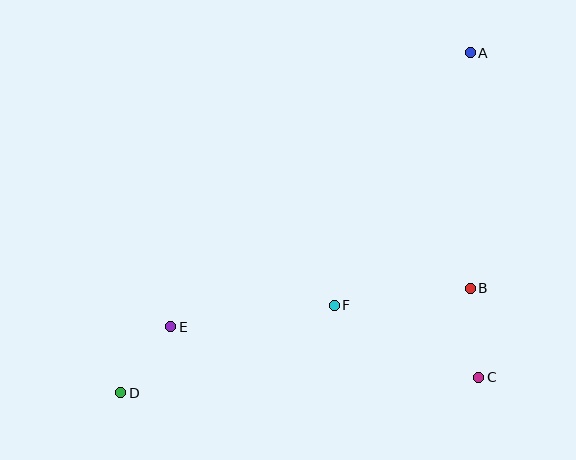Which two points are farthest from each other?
Points A and D are farthest from each other.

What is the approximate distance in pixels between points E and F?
The distance between E and F is approximately 165 pixels.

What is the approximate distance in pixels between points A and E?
The distance between A and E is approximately 406 pixels.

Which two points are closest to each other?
Points D and E are closest to each other.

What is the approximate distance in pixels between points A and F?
The distance between A and F is approximately 287 pixels.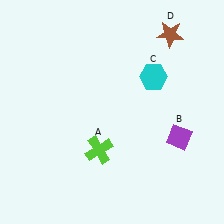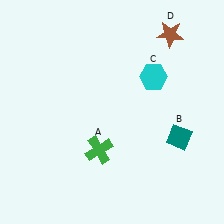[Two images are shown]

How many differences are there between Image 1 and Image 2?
There are 2 differences between the two images.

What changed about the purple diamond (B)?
In Image 1, B is purple. In Image 2, it changed to teal.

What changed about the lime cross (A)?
In Image 1, A is lime. In Image 2, it changed to green.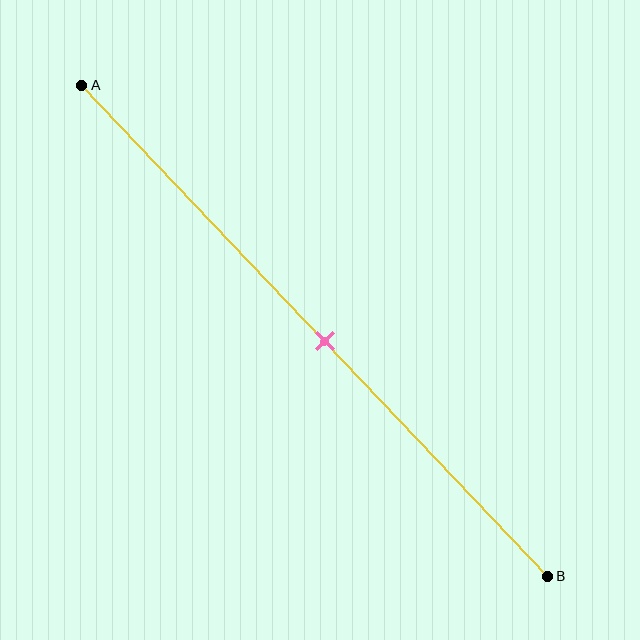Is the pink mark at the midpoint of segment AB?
Yes, the mark is approximately at the midpoint.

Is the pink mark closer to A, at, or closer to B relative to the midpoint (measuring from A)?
The pink mark is approximately at the midpoint of segment AB.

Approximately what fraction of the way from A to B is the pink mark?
The pink mark is approximately 50% of the way from A to B.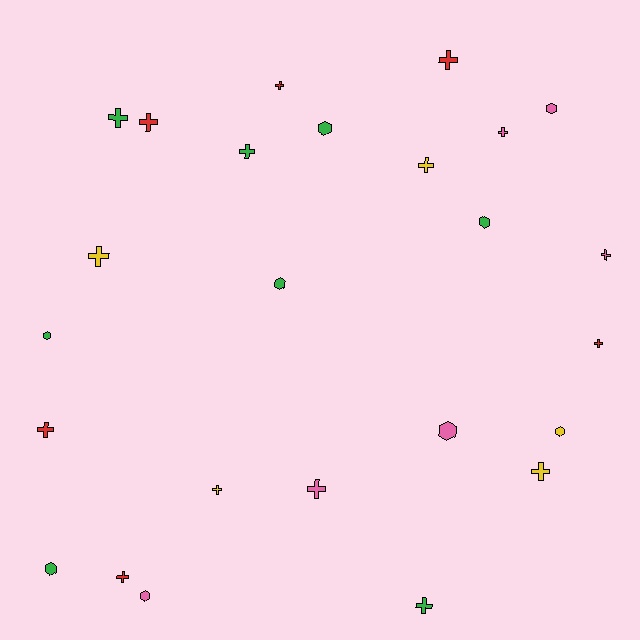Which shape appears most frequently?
Cross, with 16 objects.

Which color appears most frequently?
Green, with 8 objects.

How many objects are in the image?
There are 25 objects.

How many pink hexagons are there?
There are 3 pink hexagons.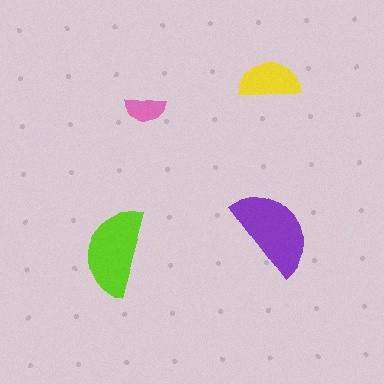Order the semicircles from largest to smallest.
the purple one, the lime one, the yellow one, the pink one.